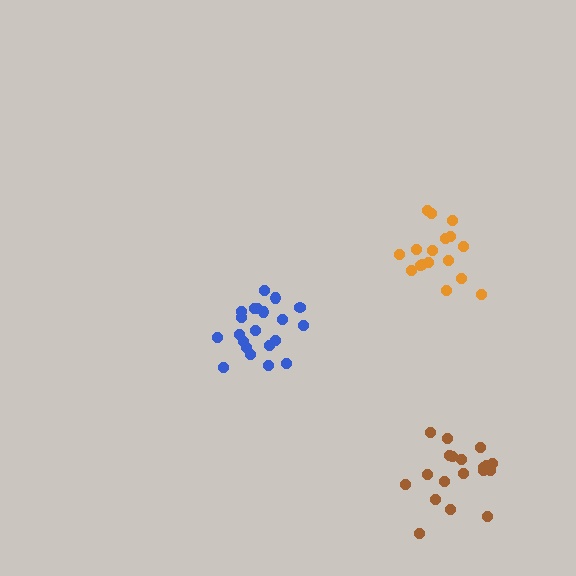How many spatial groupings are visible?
There are 3 spatial groupings.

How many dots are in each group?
Group 1: 21 dots, Group 2: 19 dots, Group 3: 17 dots (57 total).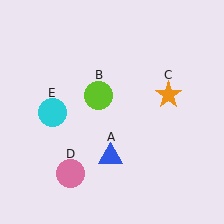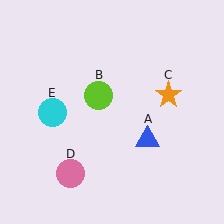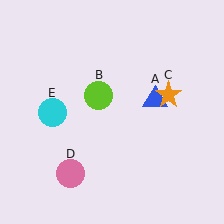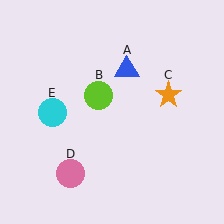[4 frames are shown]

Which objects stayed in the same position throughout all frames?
Lime circle (object B) and orange star (object C) and pink circle (object D) and cyan circle (object E) remained stationary.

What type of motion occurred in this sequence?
The blue triangle (object A) rotated counterclockwise around the center of the scene.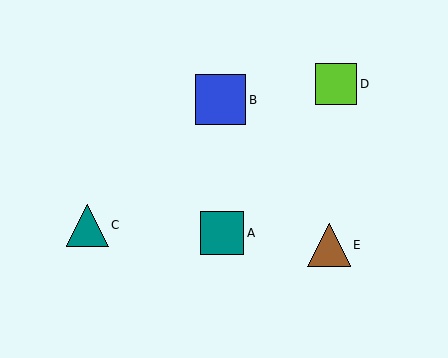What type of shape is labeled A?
Shape A is a teal square.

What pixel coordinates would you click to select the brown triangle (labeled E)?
Click at (329, 245) to select the brown triangle E.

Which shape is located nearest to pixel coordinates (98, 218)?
The teal triangle (labeled C) at (87, 225) is nearest to that location.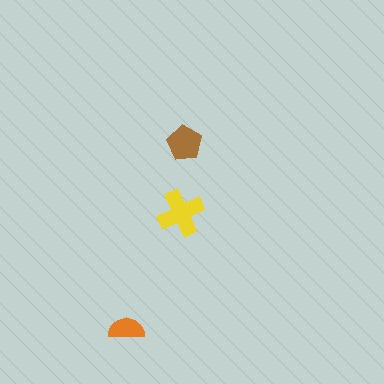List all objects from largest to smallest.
The yellow cross, the brown pentagon, the orange semicircle.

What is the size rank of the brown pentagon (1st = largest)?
2nd.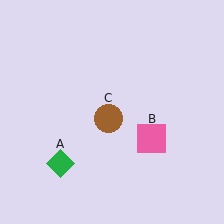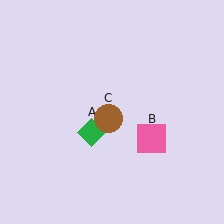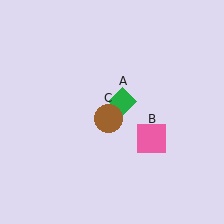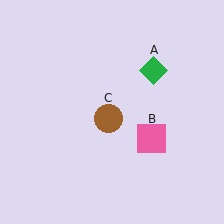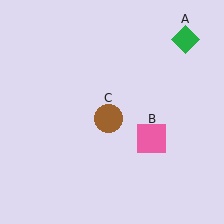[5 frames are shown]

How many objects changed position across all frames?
1 object changed position: green diamond (object A).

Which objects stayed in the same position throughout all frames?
Pink square (object B) and brown circle (object C) remained stationary.